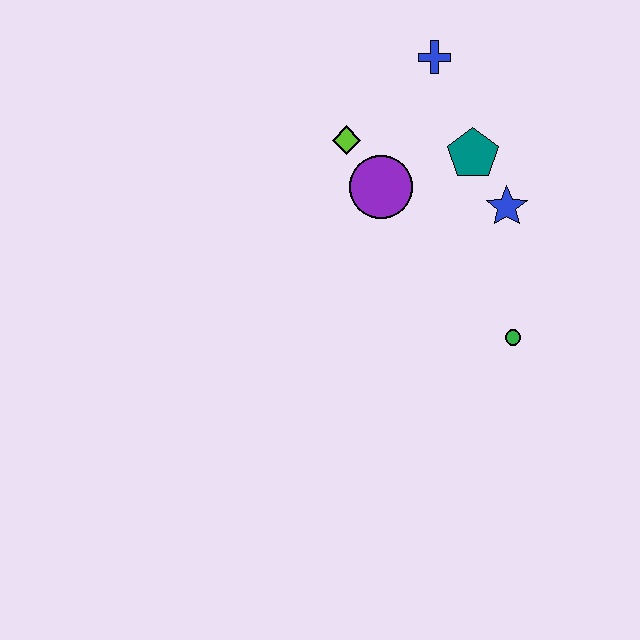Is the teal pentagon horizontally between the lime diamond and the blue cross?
No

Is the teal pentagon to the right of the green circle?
No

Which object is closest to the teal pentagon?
The blue star is closest to the teal pentagon.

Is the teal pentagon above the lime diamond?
No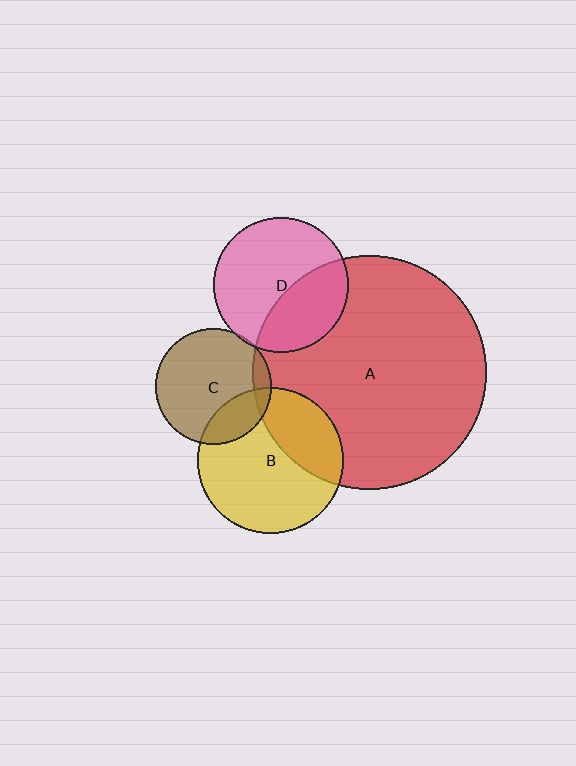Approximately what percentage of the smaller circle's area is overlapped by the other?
Approximately 30%.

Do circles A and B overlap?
Yes.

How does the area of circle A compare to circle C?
Approximately 4.1 times.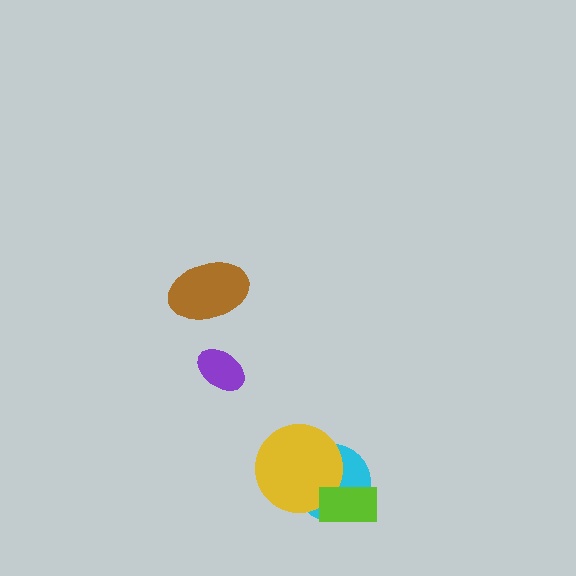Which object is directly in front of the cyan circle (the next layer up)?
The yellow circle is directly in front of the cyan circle.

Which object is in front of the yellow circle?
The lime rectangle is in front of the yellow circle.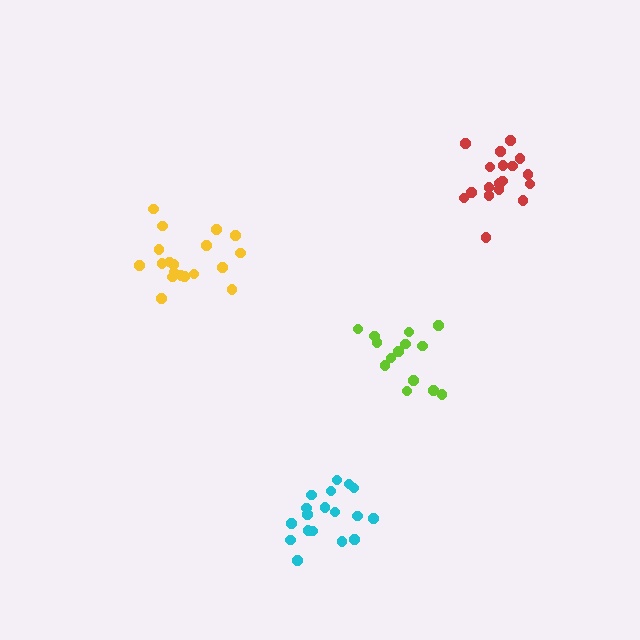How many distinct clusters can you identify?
There are 4 distinct clusters.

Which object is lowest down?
The cyan cluster is bottommost.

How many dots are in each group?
Group 1: 19 dots, Group 2: 14 dots, Group 3: 18 dots, Group 4: 18 dots (69 total).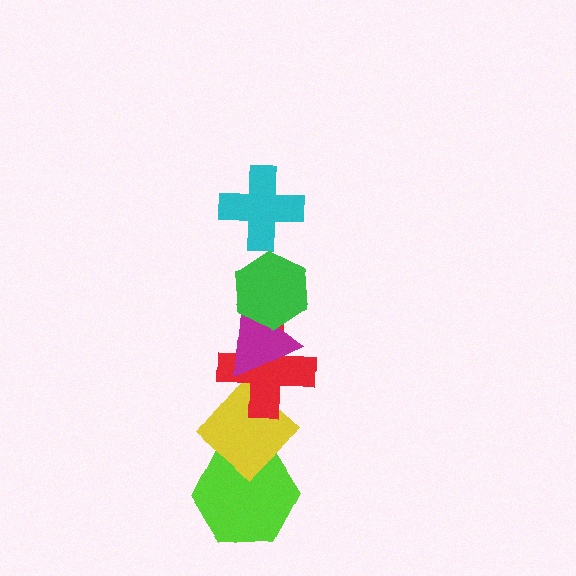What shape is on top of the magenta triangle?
The green hexagon is on top of the magenta triangle.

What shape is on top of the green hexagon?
The cyan cross is on top of the green hexagon.